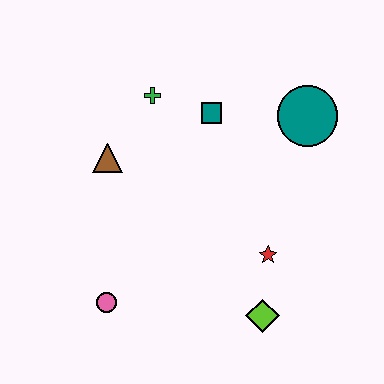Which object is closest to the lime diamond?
The red star is closest to the lime diamond.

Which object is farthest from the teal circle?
The pink circle is farthest from the teal circle.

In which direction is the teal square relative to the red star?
The teal square is above the red star.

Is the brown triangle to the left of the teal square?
Yes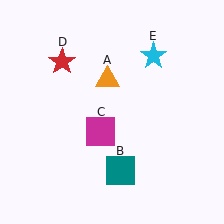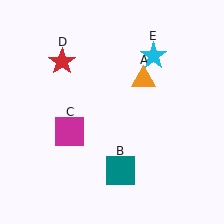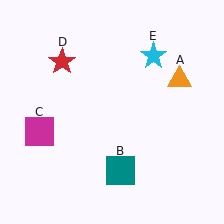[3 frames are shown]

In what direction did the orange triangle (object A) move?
The orange triangle (object A) moved right.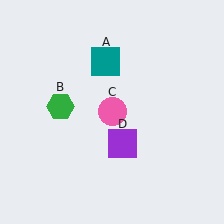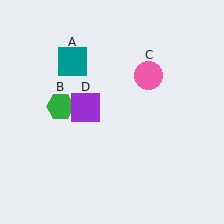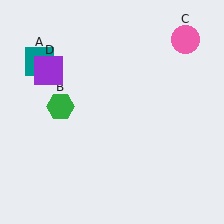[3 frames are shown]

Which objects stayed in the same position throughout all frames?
Green hexagon (object B) remained stationary.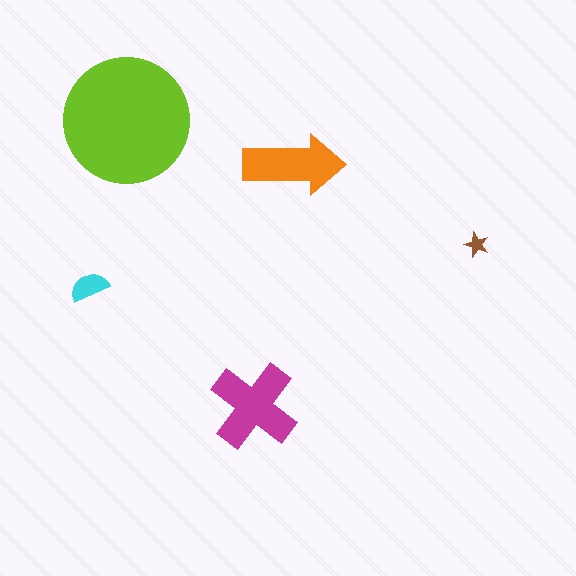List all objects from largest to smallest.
The lime circle, the magenta cross, the orange arrow, the cyan semicircle, the brown star.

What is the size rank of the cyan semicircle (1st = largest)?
4th.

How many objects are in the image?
There are 5 objects in the image.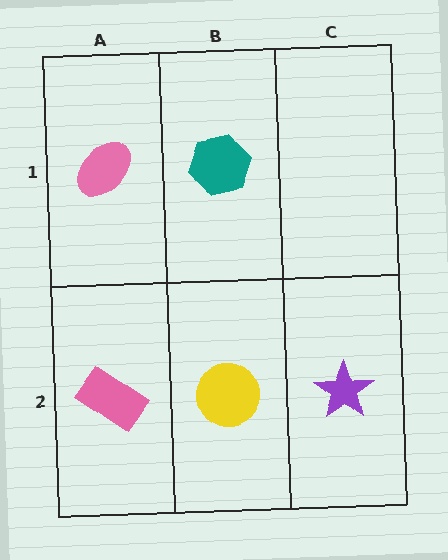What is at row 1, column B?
A teal hexagon.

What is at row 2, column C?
A purple star.